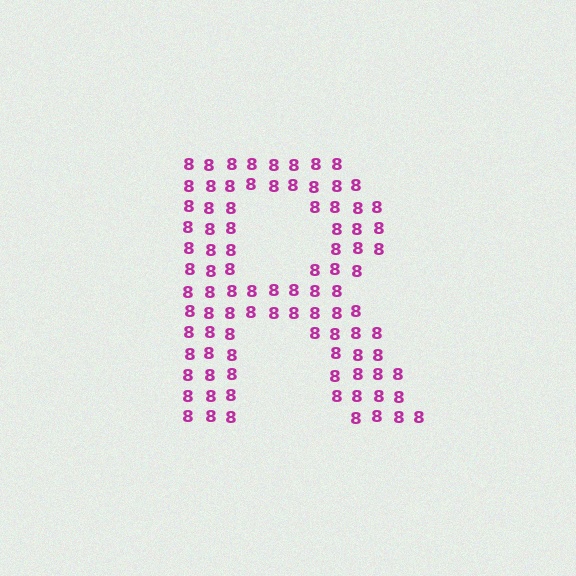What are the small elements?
The small elements are digit 8's.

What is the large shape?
The large shape is the letter R.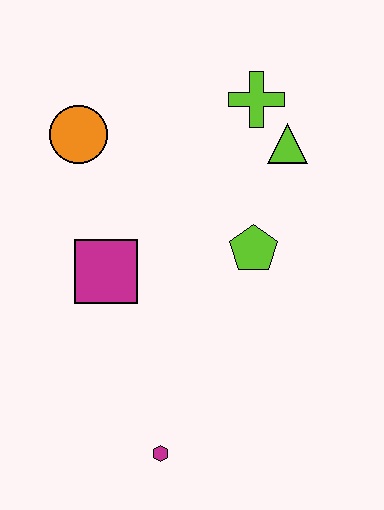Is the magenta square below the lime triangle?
Yes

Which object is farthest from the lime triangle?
The magenta hexagon is farthest from the lime triangle.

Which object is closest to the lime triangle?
The lime cross is closest to the lime triangle.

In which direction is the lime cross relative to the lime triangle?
The lime cross is above the lime triangle.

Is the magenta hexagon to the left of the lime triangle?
Yes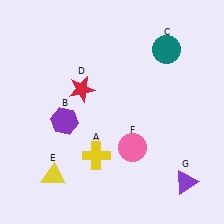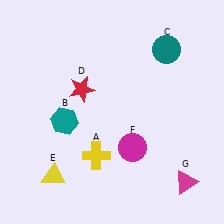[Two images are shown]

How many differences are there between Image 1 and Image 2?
There are 3 differences between the two images.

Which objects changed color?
B changed from purple to teal. F changed from pink to magenta. G changed from purple to magenta.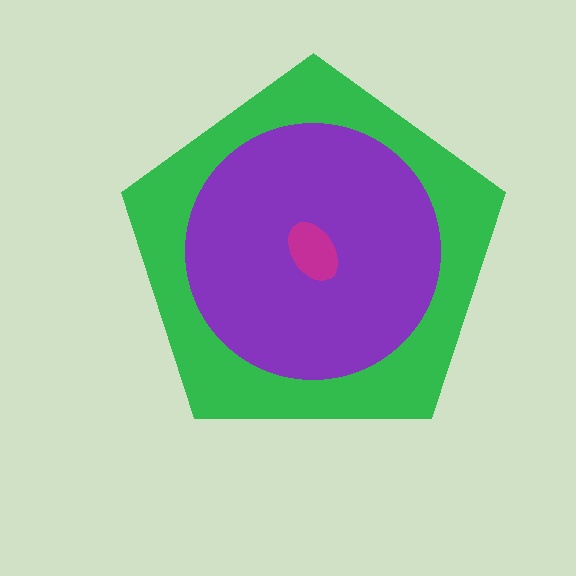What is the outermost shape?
The green pentagon.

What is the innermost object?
The magenta ellipse.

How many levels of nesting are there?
3.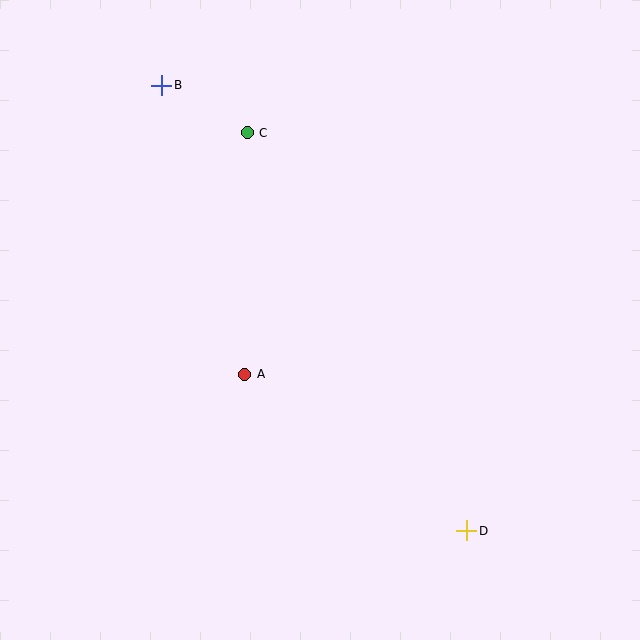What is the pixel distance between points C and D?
The distance between C and D is 454 pixels.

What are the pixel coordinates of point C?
Point C is at (247, 133).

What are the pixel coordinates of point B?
Point B is at (162, 85).